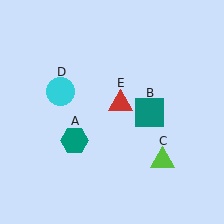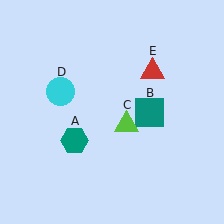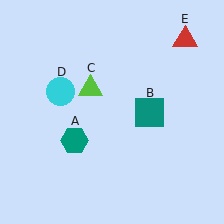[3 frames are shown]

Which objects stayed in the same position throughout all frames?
Teal hexagon (object A) and teal square (object B) and cyan circle (object D) remained stationary.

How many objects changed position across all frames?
2 objects changed position: lime triangle (object C), red triangle (object E).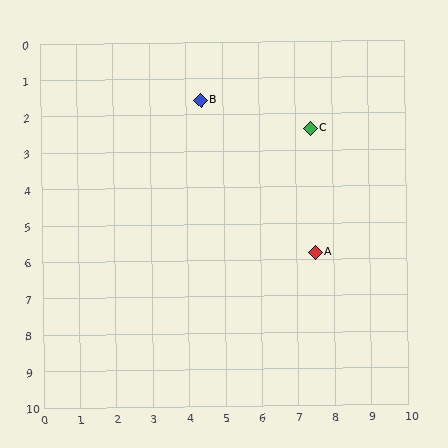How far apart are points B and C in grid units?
Points B and C are about 3.1 grid units apart.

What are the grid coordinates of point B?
Point B is at approximately (4.4, 1.6).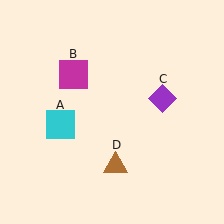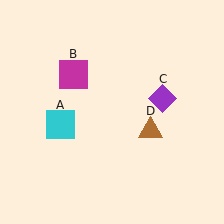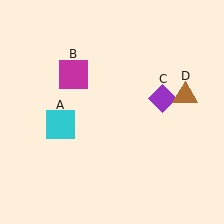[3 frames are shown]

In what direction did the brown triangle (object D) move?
The brown triangle (object D) moved up and to the right.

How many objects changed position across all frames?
1 object changed position: brown triangle (object D).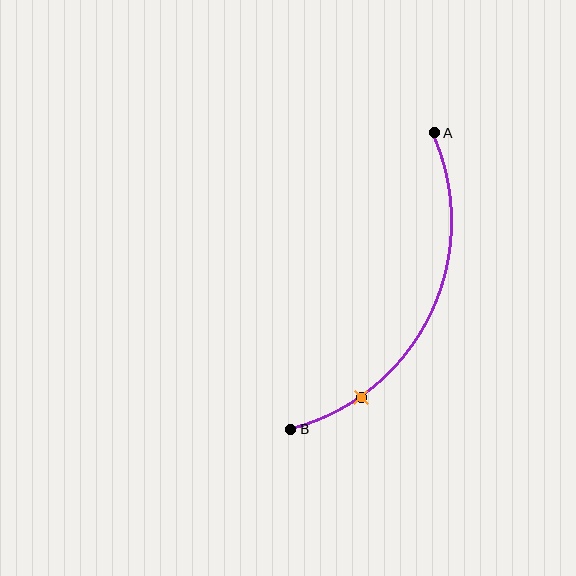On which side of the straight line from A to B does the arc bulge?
The arc bulges to the right of the straight line connecting A and B.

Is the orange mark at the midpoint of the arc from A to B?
No. The orange mark lies on the arc but is closer to endpoint B. The arc midpoint would be at the point on the curve equidistant along the arc from both A and B.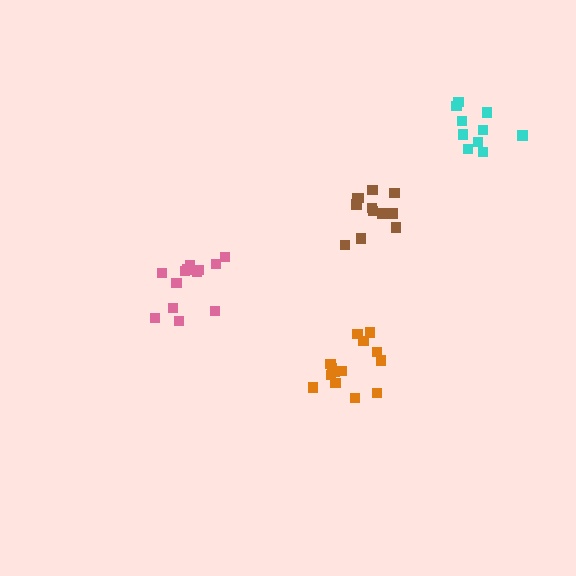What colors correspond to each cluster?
The clusters are colored: brown, pink, orange, cyan.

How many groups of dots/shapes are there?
There are 4 groups.